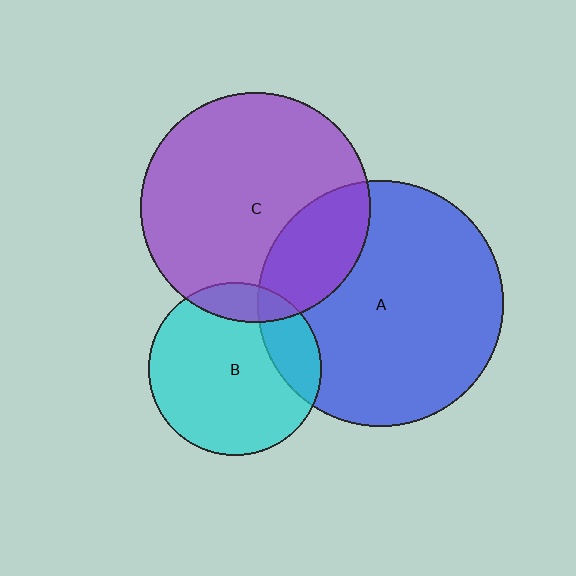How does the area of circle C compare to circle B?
Approximately 1.8 times.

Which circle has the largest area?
Circle A (blue).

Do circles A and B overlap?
Yes.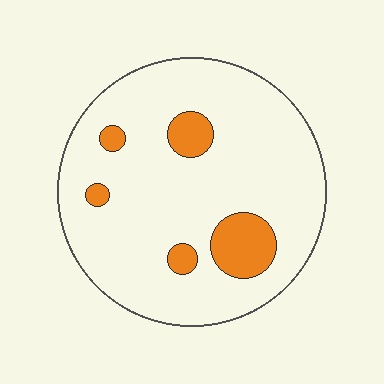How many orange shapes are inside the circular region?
5.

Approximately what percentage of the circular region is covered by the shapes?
Approximately 10%.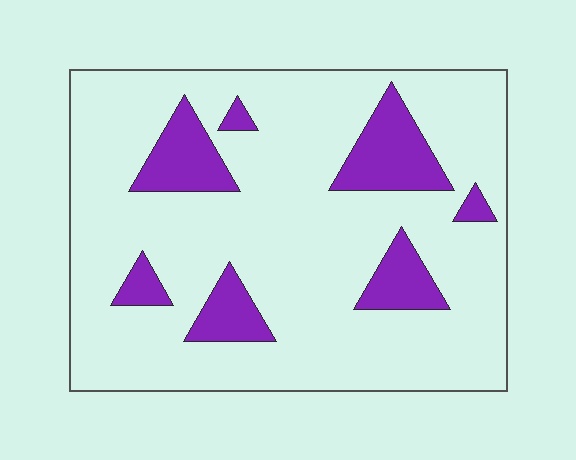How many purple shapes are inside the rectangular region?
7.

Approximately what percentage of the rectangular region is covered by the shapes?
Approximately 15%.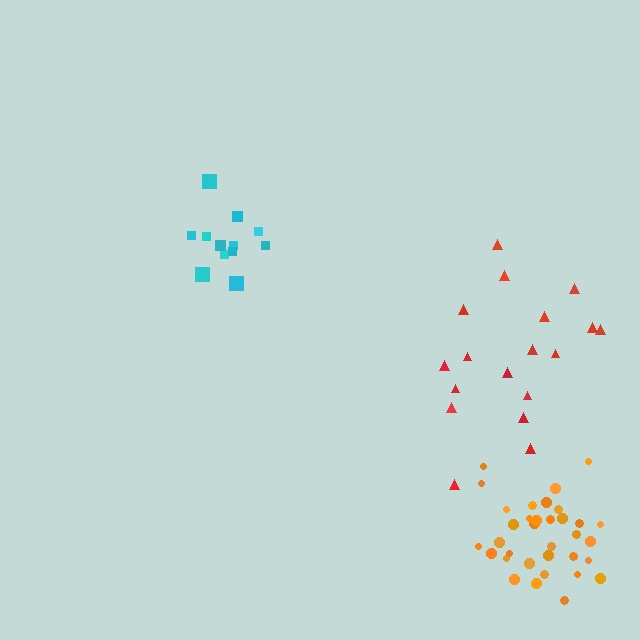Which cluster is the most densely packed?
Cyan.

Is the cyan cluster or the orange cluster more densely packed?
Cyan.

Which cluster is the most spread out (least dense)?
Red.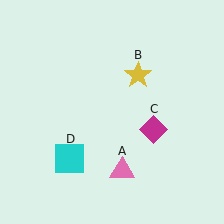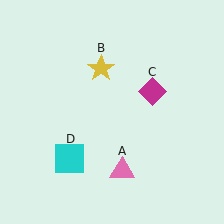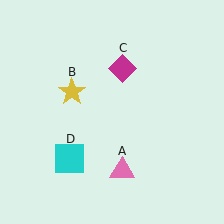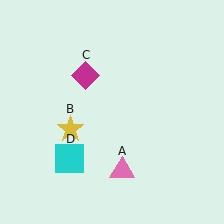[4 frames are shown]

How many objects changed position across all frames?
2 objects changed position: yellow star (object B), magenta diamond (object C).